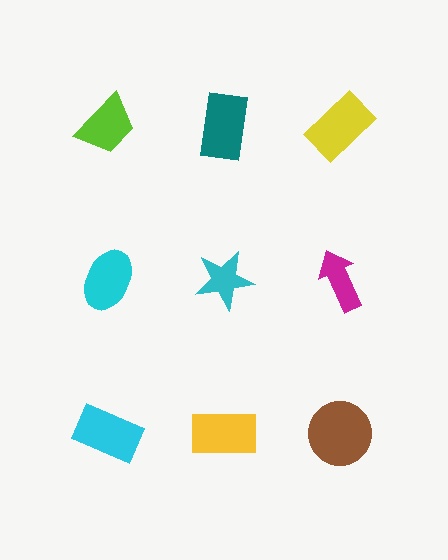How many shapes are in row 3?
3 shapes.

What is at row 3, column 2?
A yellow rectangle.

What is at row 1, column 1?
A lime trapezoid.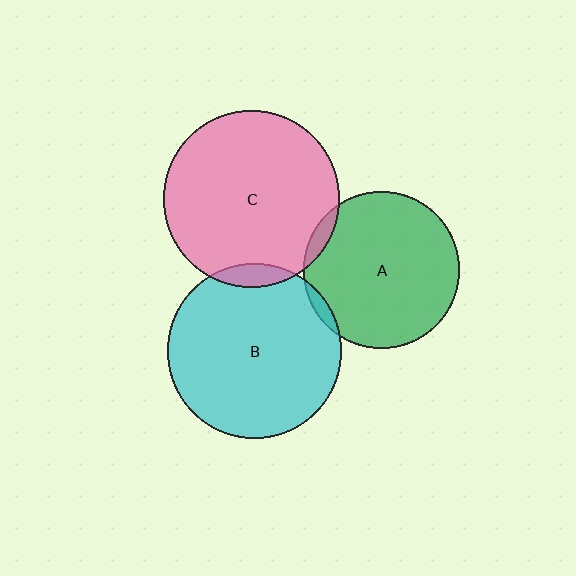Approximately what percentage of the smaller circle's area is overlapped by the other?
Approximately 5%.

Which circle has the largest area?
Circle C (pink).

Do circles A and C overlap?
Yes.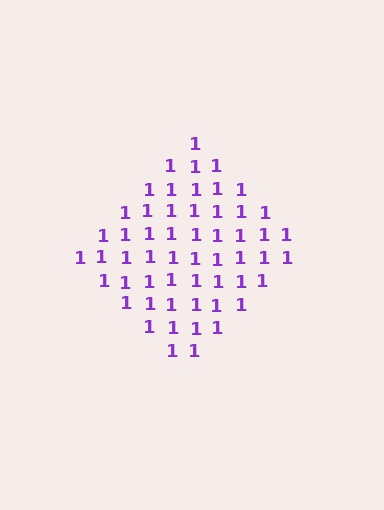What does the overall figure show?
The overall figure shows a diamond.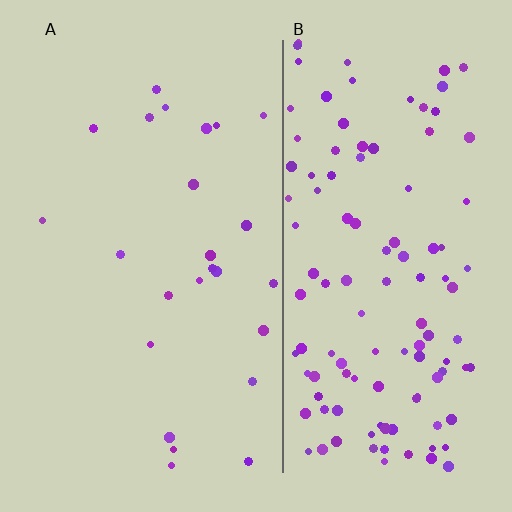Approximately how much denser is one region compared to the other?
Approximately 4.8× — region B over region A.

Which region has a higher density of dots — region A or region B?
B (the right).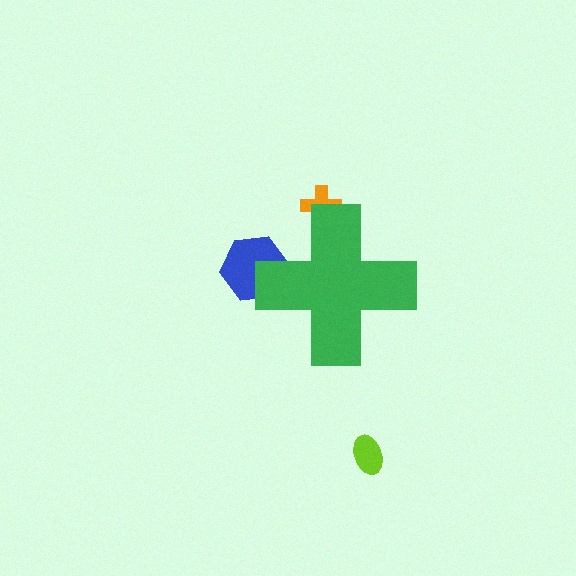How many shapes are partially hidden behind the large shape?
2 shapes are partially hidden.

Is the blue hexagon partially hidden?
Yes, the blue hexagon is partially hidden behind the green cross.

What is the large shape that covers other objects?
A green cross.